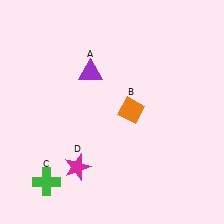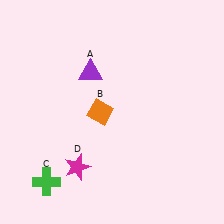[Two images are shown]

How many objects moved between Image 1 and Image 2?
1 object moved between the two images.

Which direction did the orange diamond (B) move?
The orange diamond (B) moved left.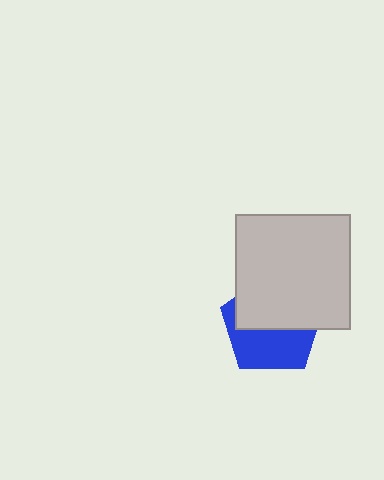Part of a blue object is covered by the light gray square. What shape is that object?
It is a pentagon.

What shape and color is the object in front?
The object in front is a light gray square.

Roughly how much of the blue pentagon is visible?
About half of it is visible (roughly 48%).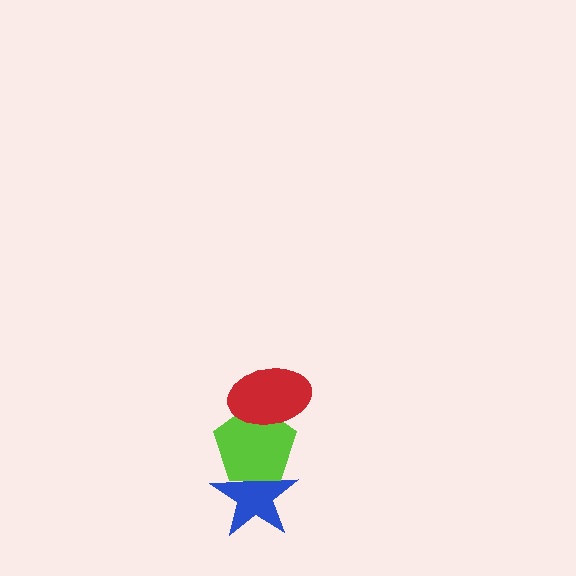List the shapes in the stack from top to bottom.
From top to bottom: the red ellipse, the lime pentagon, the blue star.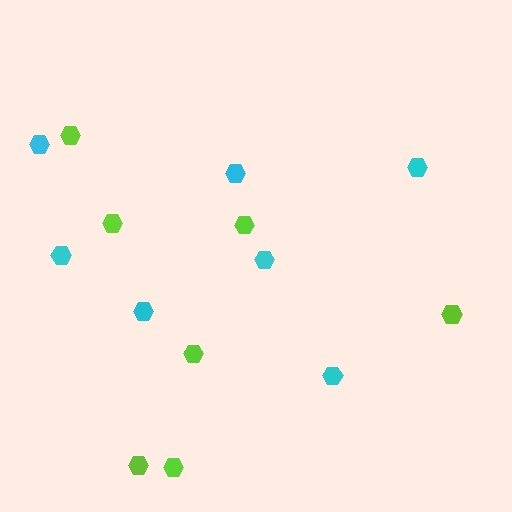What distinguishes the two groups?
There are 2 groups: one group of cyan hexagons (7) and one group of lime hexagons (7).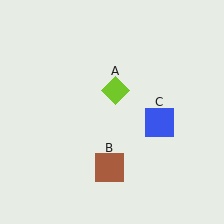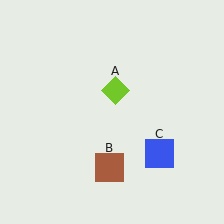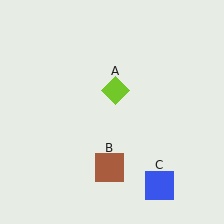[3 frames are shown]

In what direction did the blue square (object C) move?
The blue square (object C) moved down.